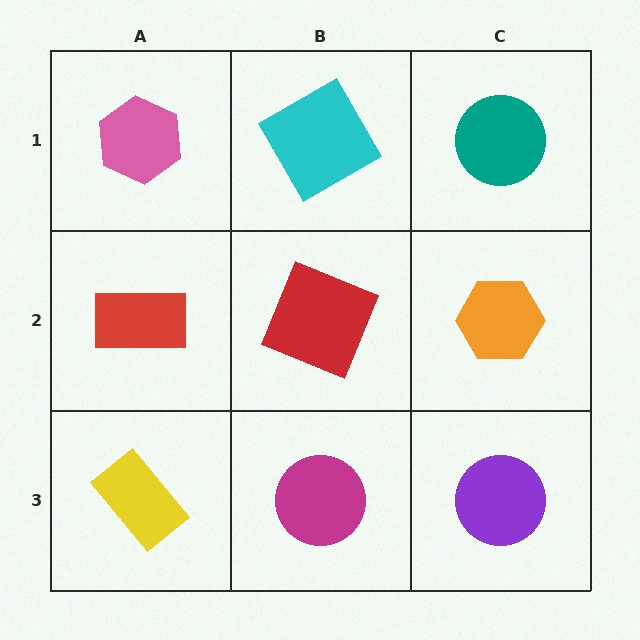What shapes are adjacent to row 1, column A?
A red rectangle (row 2, column A), a cyan square (row 1, column B).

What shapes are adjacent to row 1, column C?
An orange hexagon (row 2, column C), a cyan square (row 1, column B).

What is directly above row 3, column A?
A red rectangle.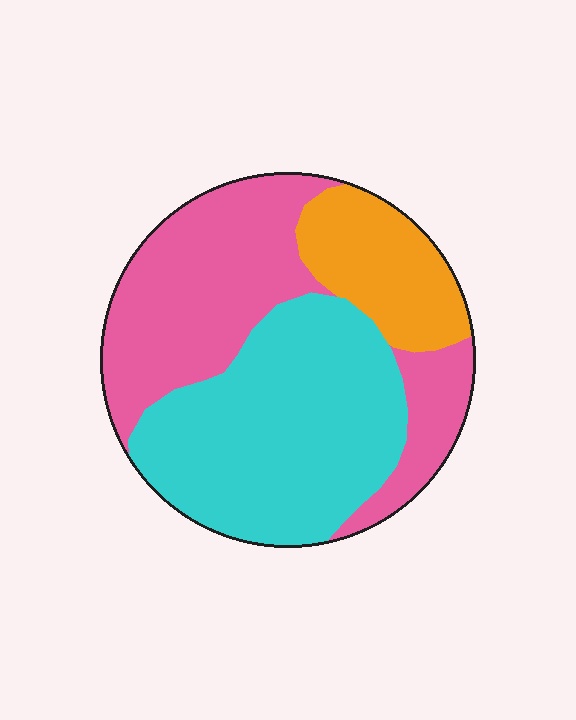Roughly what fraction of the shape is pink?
Pink takes up about two fifths (2/5) of the shape.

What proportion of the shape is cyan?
Cyan covers around 45% of the shape.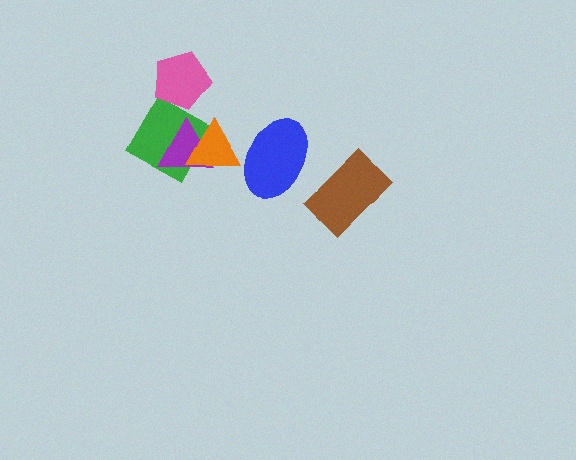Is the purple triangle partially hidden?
Yes, it is partially covered by another shape.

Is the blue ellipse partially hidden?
No, no other shape covers it.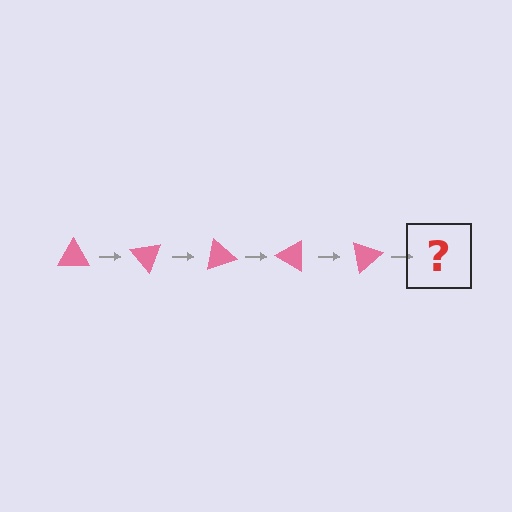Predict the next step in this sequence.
The next step is a pink triangle rotated 250 degrees.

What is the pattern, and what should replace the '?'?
The pattern is that the triangle rotates 50 degrees each step. The '?' should be a pink triangle rotated 250 degrees.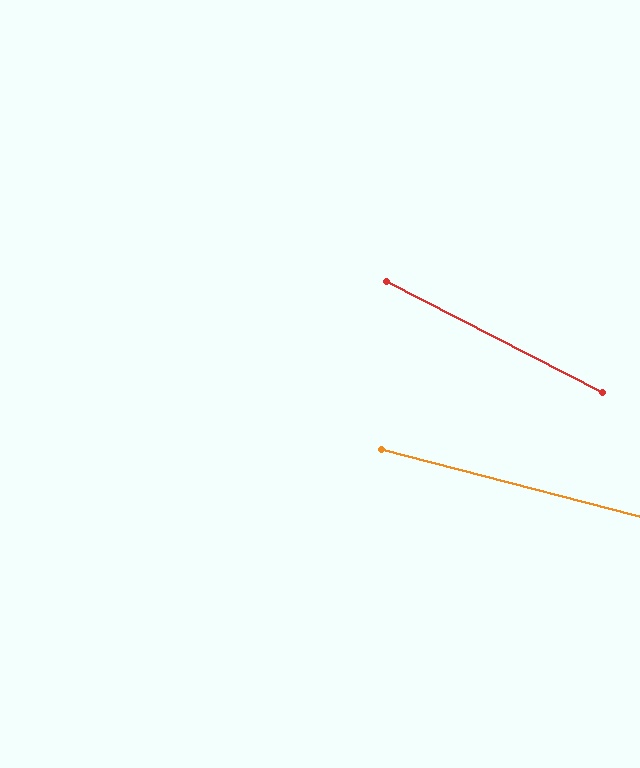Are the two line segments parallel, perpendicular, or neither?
Neither parallel nor perpendicular — they differ by about 13°.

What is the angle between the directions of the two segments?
Approximately 13 degrees.